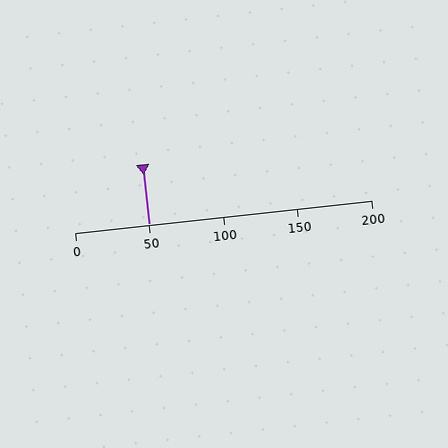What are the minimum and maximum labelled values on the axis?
The axis runs from 0 to 200.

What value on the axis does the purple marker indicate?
The marker indicates approximately 50.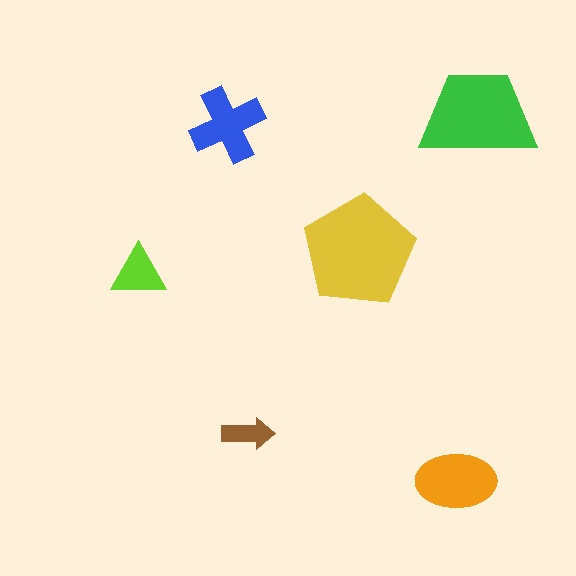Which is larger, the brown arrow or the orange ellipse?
The orange ellipse.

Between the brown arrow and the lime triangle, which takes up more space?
The lime triangle.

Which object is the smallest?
The brown arrow.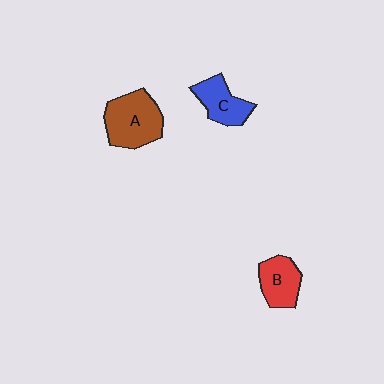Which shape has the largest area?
Shape A (brown).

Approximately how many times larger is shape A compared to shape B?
Approximately 1.5 times.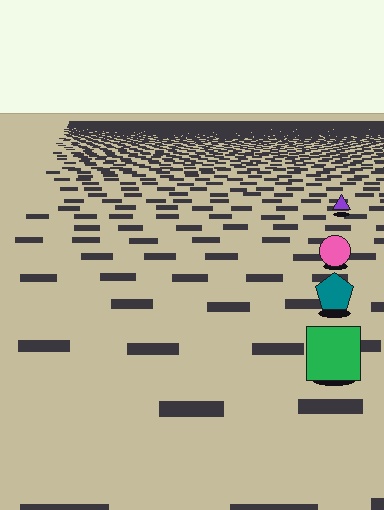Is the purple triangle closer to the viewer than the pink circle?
No. The pink circle is closer — you can tell from the texture gradient: the ground texture is coarser near it.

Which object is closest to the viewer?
The green square is closest. The texture marks near it are larger and more spread out.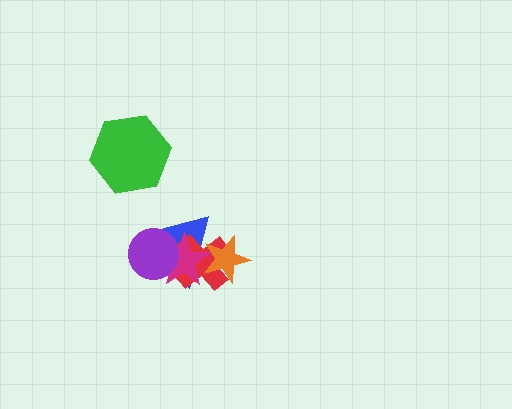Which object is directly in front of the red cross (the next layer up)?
The magenta star is directly in front of the red cross.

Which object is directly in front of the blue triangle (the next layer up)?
The red cross is directly in front of the blue triangle.